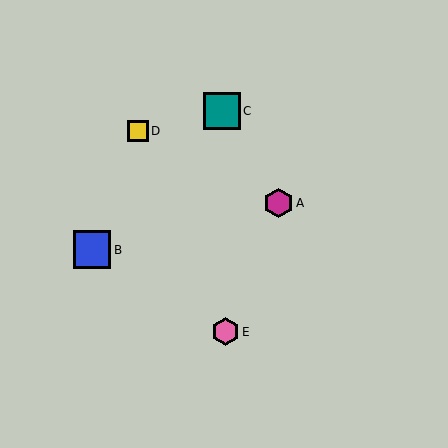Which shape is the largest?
The blue square (labeled B) is the largest.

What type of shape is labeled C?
Shape C is a teal square.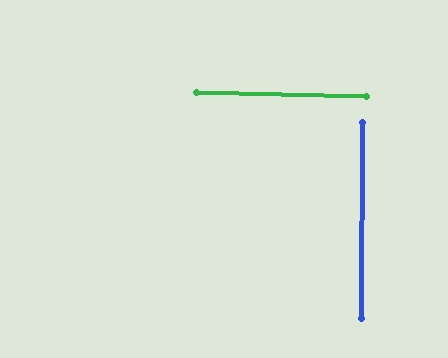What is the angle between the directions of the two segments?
Approximately 89 degrees.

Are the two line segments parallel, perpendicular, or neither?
Perpendicular — they meet at approximately 89°.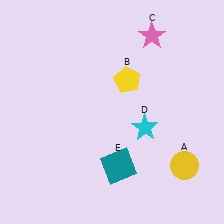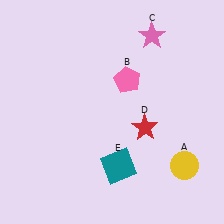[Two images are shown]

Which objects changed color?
B changed from yellow to pink. D changed from cyan to red.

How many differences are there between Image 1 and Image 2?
There are 2 differences between the two images.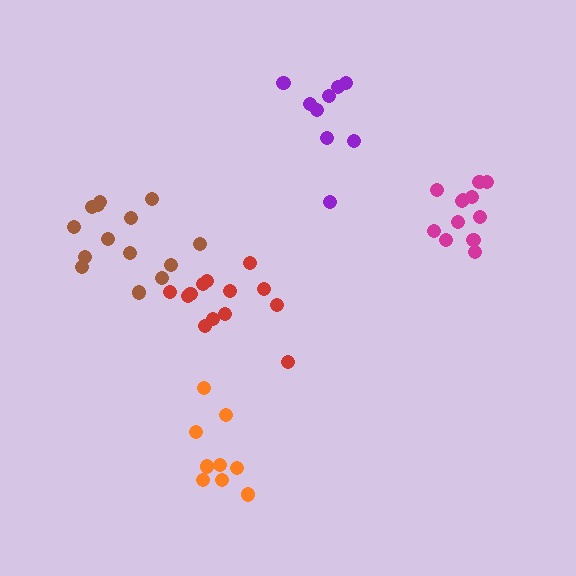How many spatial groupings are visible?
There are 5 spatial groupings.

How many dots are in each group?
Group 1: 12 dots, Group 2: 9 dots, Group 3: 14 dots, Group 4: 9 dots, Group 5: 13 dots (57 total).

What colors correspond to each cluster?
The clusters are colored: magenta, purple, brown, orange, red.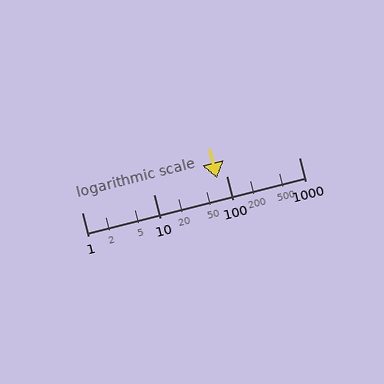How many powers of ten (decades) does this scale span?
The scale spans 3 decades, from 1 to 1000.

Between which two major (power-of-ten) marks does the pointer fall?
The pointer is between 10 and 100.